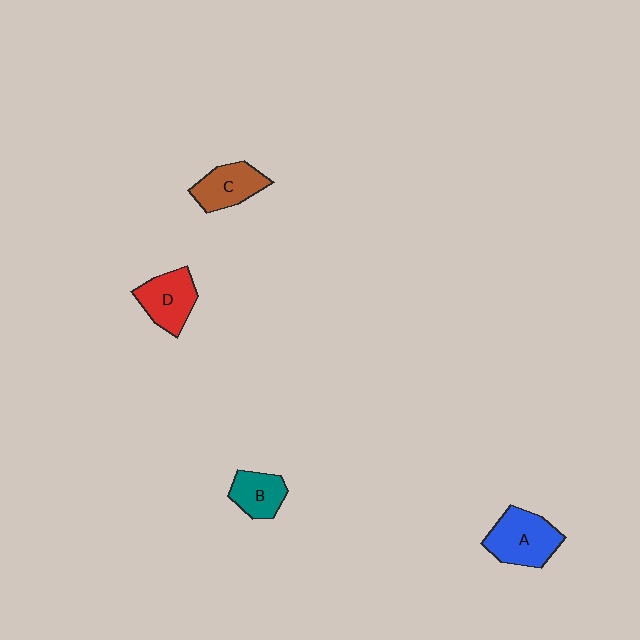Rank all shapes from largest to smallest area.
From largest to smallest: A (blue), D (red), C (brown), B (teal).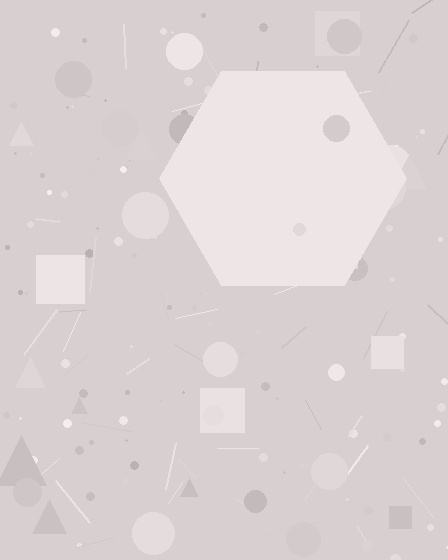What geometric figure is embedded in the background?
A hexagon is embedded in the background.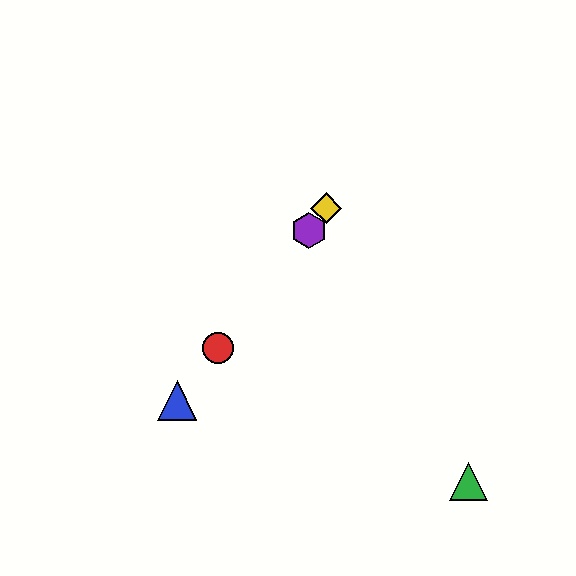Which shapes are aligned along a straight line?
The red circle, the blue triangle, the yellow diamond, the purple hexagon are aligned along a straight line.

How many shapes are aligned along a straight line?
4 shapes (the red circle, the blue triangle, the yellow diamond, the purple hexagon) are aligned along a straight line.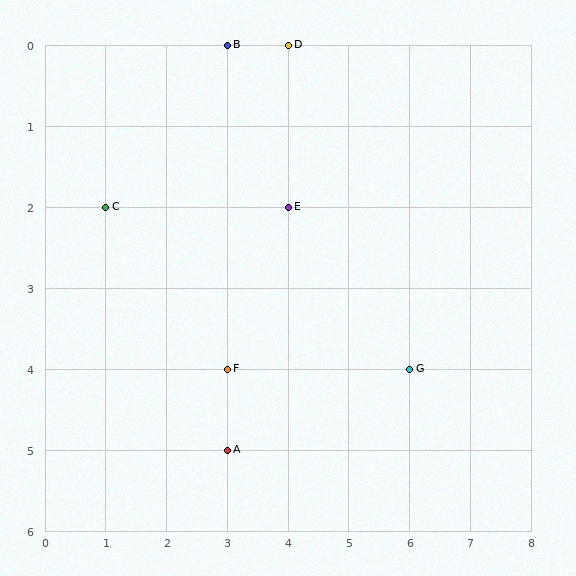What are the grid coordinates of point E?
Point E is at grid coordinates (4, 2).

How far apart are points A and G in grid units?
Points A and G are 3 columns and 1 row apart (about 3.2 grid units diagonally).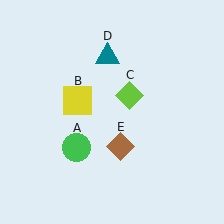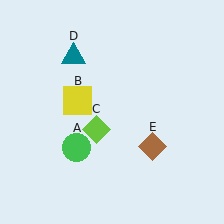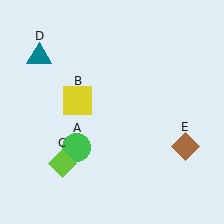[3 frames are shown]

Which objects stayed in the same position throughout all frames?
Green circle (object A) and yellow square (object B) remained stationary.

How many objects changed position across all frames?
3 objects changed position: lime diamond (object C), teal triangle (object D), brown diamond (object E).